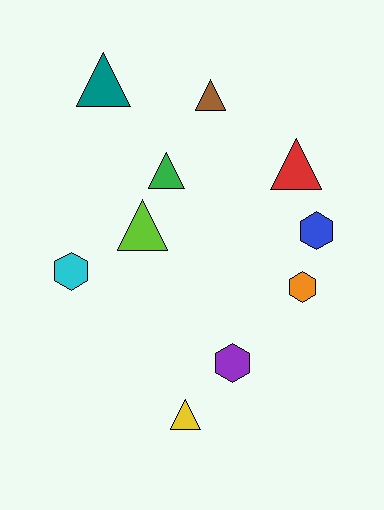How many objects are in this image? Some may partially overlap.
There are 10 objects.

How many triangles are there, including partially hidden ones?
There are 6 triangles.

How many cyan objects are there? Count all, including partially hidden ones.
There is 1 cyan object.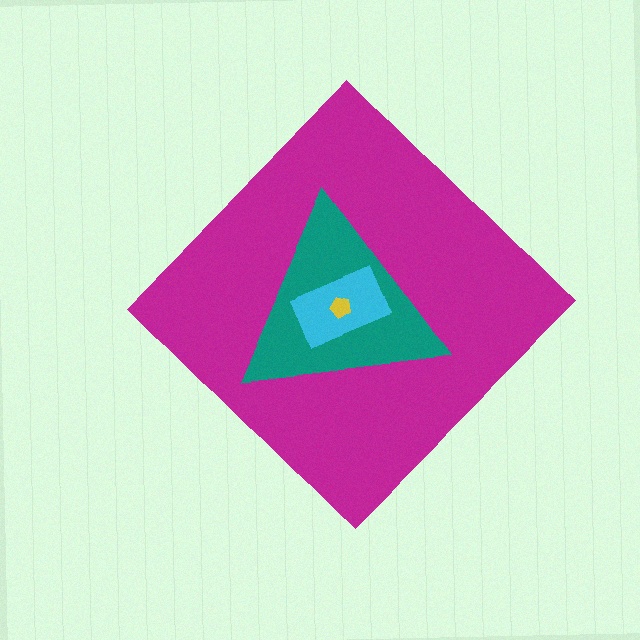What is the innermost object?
The yellow pentagon.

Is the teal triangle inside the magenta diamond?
Yes.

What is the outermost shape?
The magenta diamond.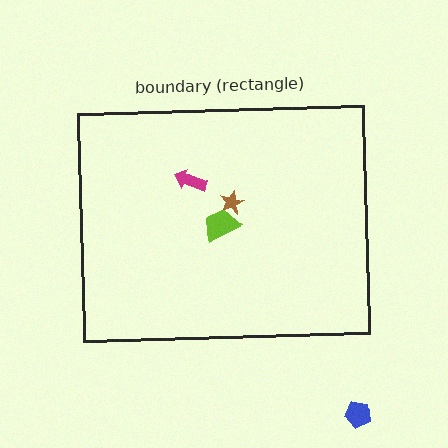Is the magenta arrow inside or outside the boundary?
Inside.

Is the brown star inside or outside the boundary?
Inside.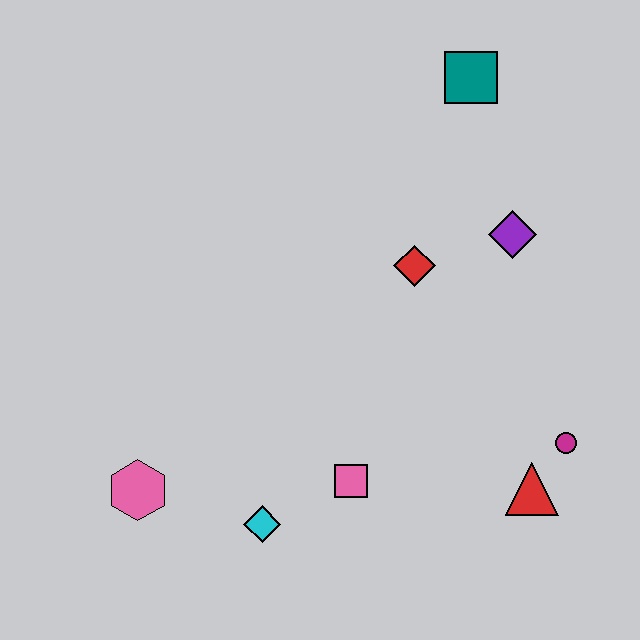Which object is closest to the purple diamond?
The red diamond is closest to the purple diamond.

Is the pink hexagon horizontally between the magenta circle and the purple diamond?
No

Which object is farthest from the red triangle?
The teal square is farthest from the red triangle.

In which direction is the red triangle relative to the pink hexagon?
The red triangle is to the right of the pink hexagon.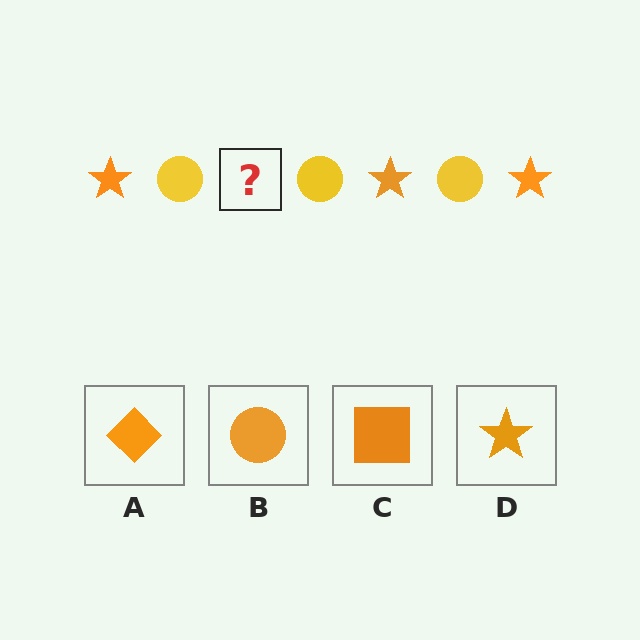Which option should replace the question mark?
Option D.